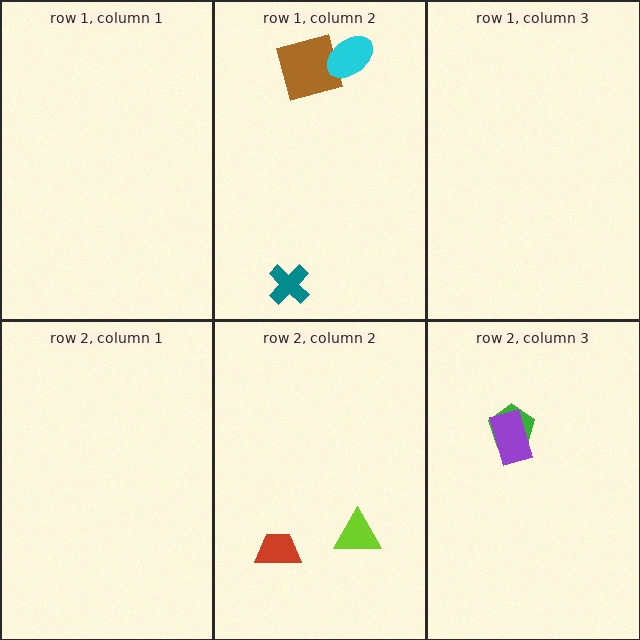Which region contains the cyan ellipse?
The row 1, column 2 region.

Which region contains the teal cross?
The row 1, column 2 region.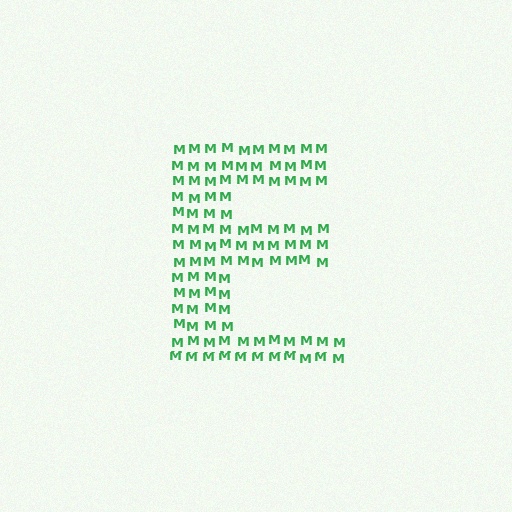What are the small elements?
The small elements are letter M's.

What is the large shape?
The large shape is the letter E.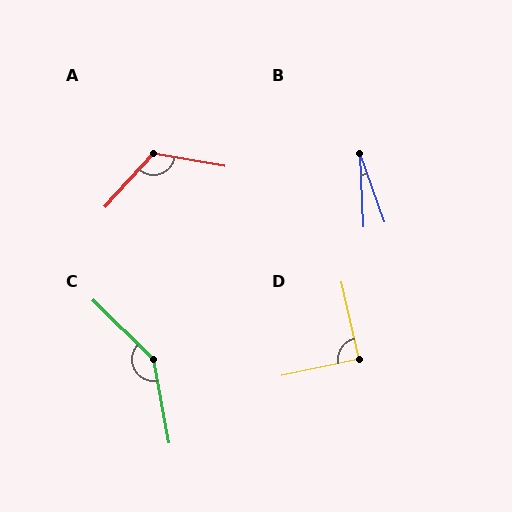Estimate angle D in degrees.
Approximately 89 degrees.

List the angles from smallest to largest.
B (17°), D (89°), A (122°), C (145°).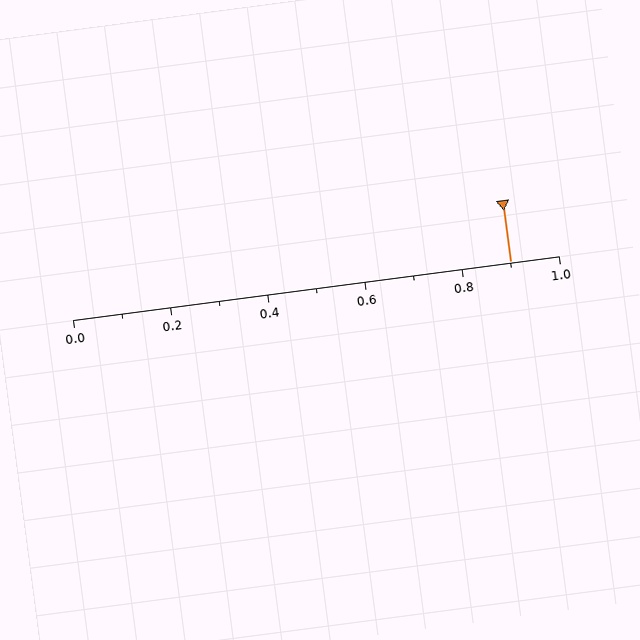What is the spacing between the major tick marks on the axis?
The major ticks are spaced 0.2 apart.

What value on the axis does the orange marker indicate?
The marker indicates approximately 0.9.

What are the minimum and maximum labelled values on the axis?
The axis runs from 0.0 to 1.0.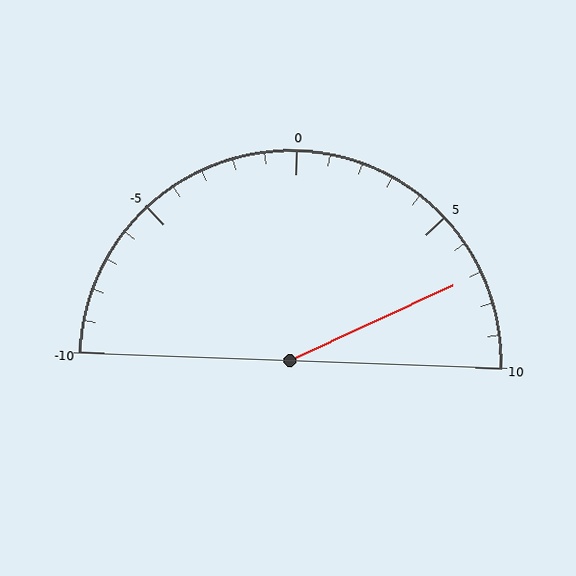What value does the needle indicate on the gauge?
The needle indicates approximately 7.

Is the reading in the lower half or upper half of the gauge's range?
The reading is in the upper half of the range (-10 to 10).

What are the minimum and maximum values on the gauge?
The gauge ranges from -10 to 10.